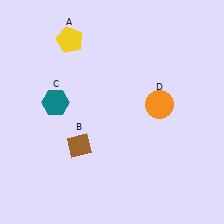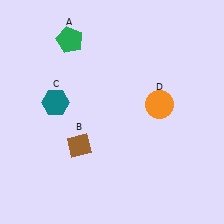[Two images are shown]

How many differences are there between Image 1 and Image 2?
There is 1 difference between the two images.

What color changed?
The pentagon (A) changed from yellow in Image 1 to green in Image 2.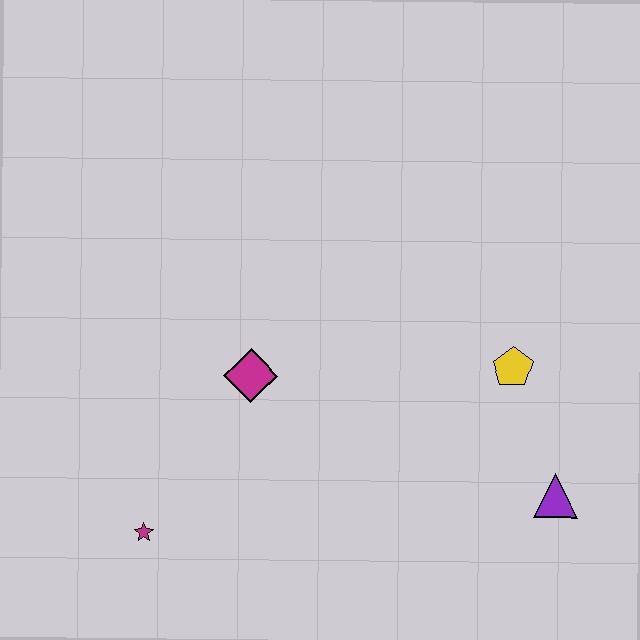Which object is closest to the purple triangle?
The yellow pentagon is closest to the purple triangle.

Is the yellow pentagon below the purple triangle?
No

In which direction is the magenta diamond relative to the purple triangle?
The magenta diamond is to the left of the purple triangle.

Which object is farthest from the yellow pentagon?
The magenta star is farthest from the yellow pentagon.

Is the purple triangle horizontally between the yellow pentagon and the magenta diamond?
No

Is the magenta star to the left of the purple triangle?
Yes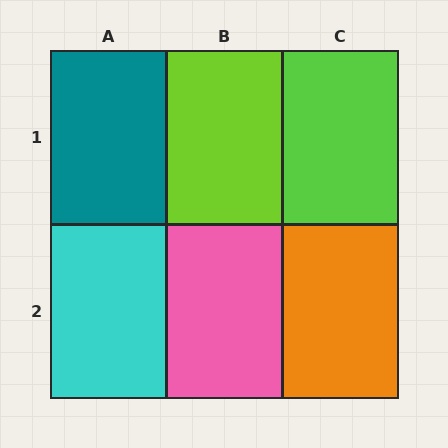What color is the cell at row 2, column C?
Orange.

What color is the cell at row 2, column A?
Cyan.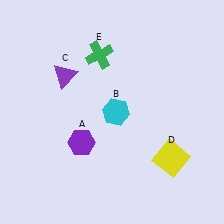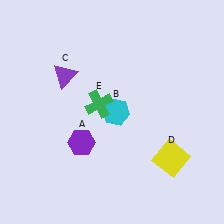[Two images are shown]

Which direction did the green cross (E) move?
The green cross (E) moved down.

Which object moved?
The green cross (E) moved down.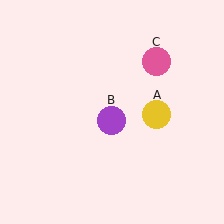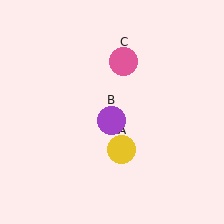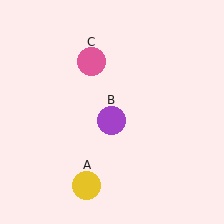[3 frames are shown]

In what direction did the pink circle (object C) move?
The pink circle (object C) moved left.